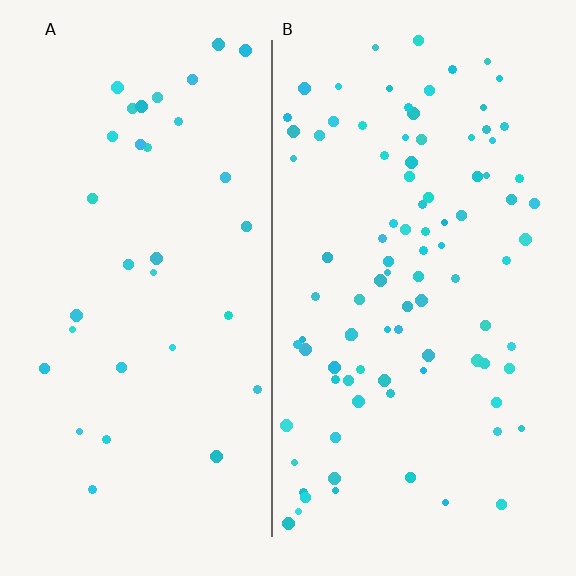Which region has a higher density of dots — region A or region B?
B (the right).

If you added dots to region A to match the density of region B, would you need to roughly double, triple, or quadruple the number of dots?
Approximately triple.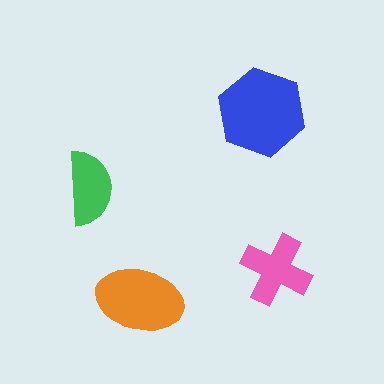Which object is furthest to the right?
The pink cross is rightmost.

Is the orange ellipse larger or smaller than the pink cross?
Larger.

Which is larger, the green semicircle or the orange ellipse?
The orange ellipse.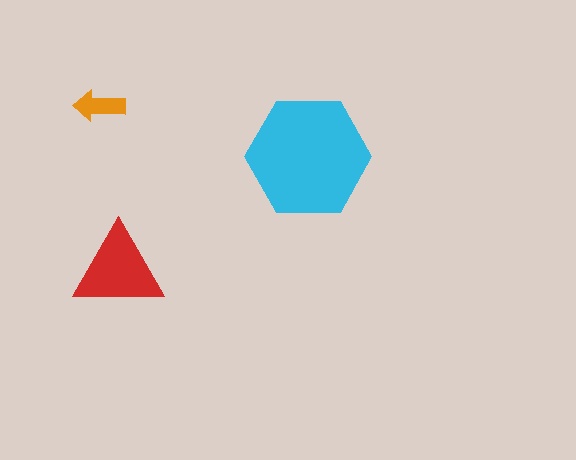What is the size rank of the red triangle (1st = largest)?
2nd.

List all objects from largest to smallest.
The cyan hexagon, the red triangle, the orange arrow.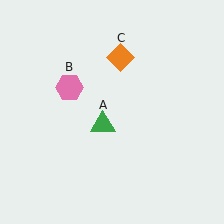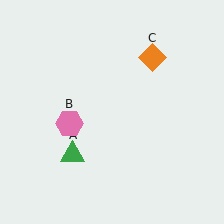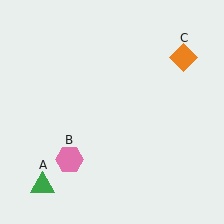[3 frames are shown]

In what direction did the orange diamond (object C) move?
The orange diamond (object C) moved right.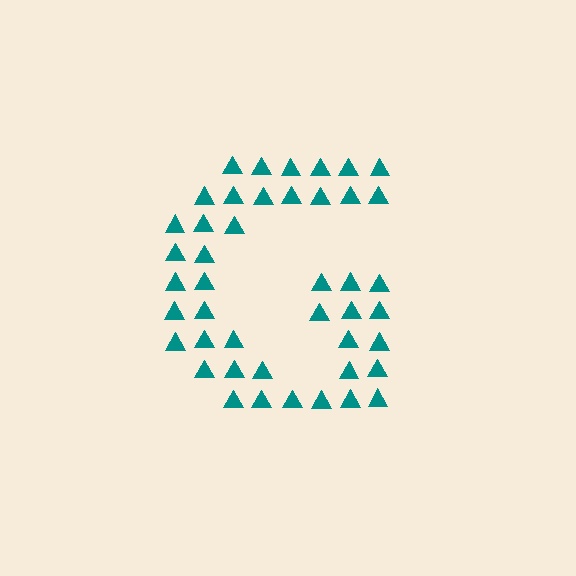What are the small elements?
The small elements are triangles.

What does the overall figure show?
The overall figure shows the letter G.